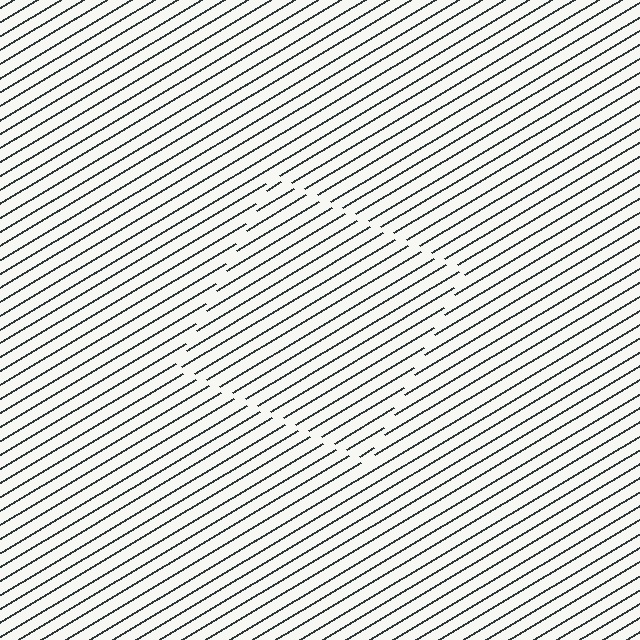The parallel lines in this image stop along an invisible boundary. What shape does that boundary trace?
An illusory square. The interior of the shape contains the same grating, shifted by half a period — the contour is defined by the phase discontinuity where line-ends from the inner and outer gratings abut.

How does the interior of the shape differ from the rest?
The interior of the shape contains the same grating, shifted by half a period — the contour is defined by the phase discontinuity where line-ends from the inner and outer gratings abut.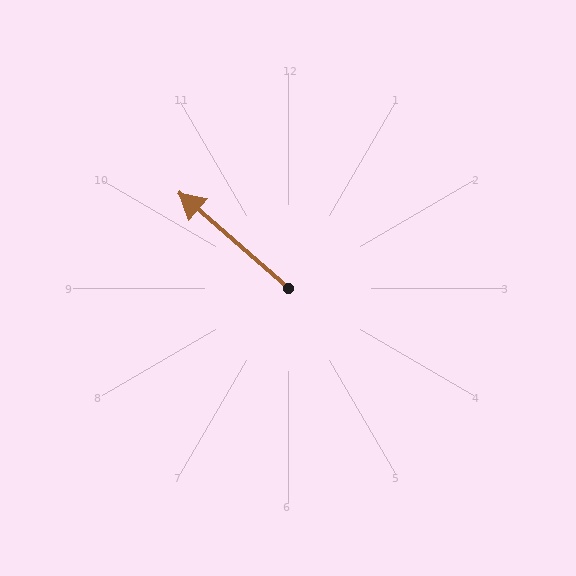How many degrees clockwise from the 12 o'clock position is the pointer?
Approximately 311 degrees.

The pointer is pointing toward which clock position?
Roughly 10 o'clock.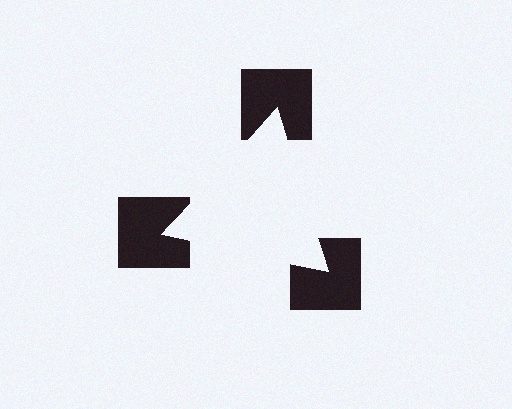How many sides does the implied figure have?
3 sides.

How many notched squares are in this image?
There are 3 — one at each vertex of the illusory triangle.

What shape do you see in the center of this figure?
An illusory triangle — its edges are inferred from the aligned wedge cuts in the notched squares, not physically drawn.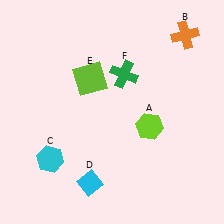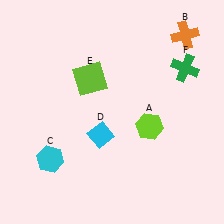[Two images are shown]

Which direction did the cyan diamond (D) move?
The cyan diamond (D) moved up.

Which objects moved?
The objects that moved are: the cyan diamond (D), the green cross (F).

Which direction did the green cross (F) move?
The green cross (F) moved right.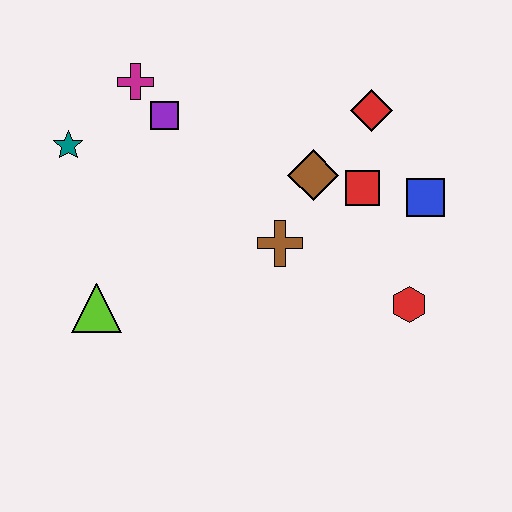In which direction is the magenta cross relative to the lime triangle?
The magenta cross is above the lime triangle.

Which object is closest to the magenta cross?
The purple square is closest to the magenta cross.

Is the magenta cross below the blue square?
No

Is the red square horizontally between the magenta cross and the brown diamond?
No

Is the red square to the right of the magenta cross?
Yes